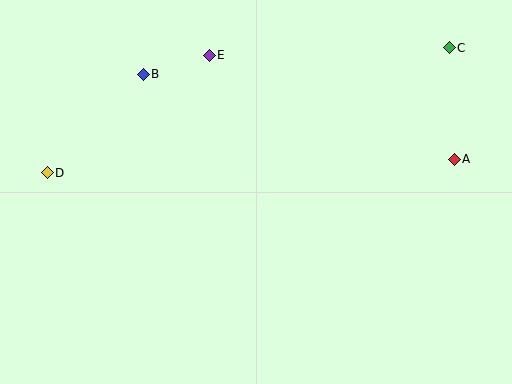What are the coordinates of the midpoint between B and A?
The midpoint between B and A is at (299, 117).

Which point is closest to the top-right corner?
Point C is closest to the top-right corner.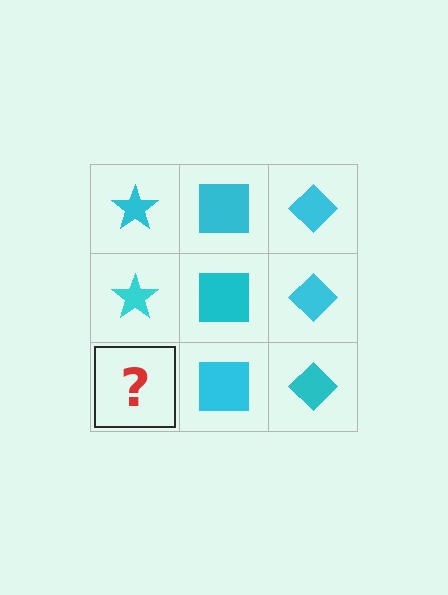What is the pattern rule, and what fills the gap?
The rule is that each column has a consistent shape. The gap should be filled with a cyan star.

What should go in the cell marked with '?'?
The missing cell should contain a cyan star.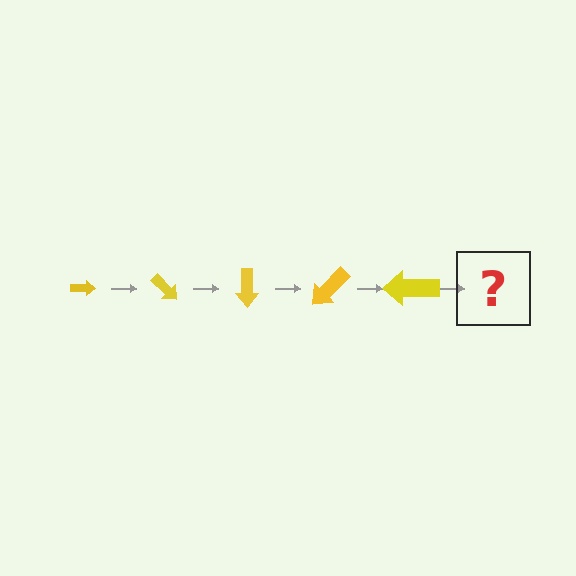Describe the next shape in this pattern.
It should be an arrow, larger than the previous one and rotated 225 degrees from the start.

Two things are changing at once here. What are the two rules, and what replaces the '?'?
The two rules are that the arrow grows larger each step and it rotates 45 degrees each step. The '?' should be an arrow, larger than the previous one and rotated 225 degrees from the start.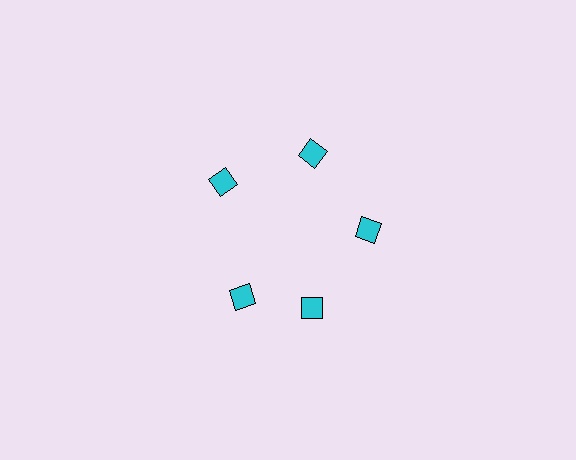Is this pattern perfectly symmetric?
No. The 5 cyan squares are arranged in a ring, but one element near the 8 o'clock position is rotated out of alignment along the ring, breaking the 5-fold rotational symmetry.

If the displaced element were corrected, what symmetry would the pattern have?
It would have 5-fold rotational symmetry — the pattern would map onto itself every 72 degrees.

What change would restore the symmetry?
The symmetry would be restored by rotating it back into even spacing with its neighbors so that all 5 squares sit at equal angles and equal distance from the center.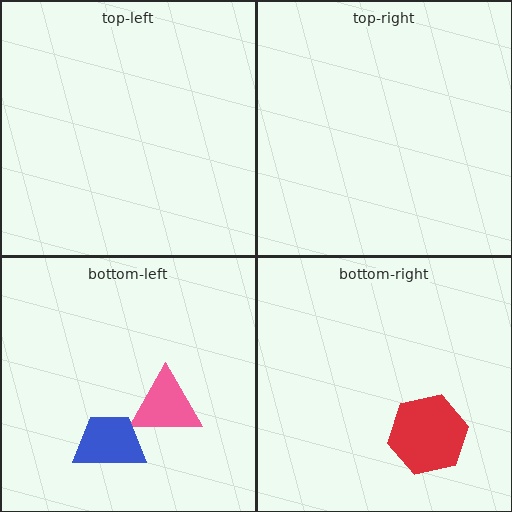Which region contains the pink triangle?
The bottom-left region.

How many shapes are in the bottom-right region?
1.